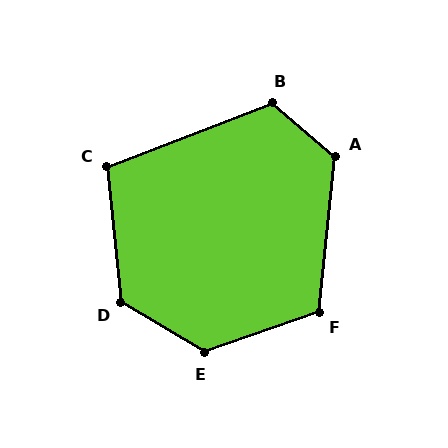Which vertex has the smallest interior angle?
C, at approximately 106 degrees.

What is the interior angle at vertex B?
Approximately 119 degrees (obtuse).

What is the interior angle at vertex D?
Approximately 126 degrees (obtuse).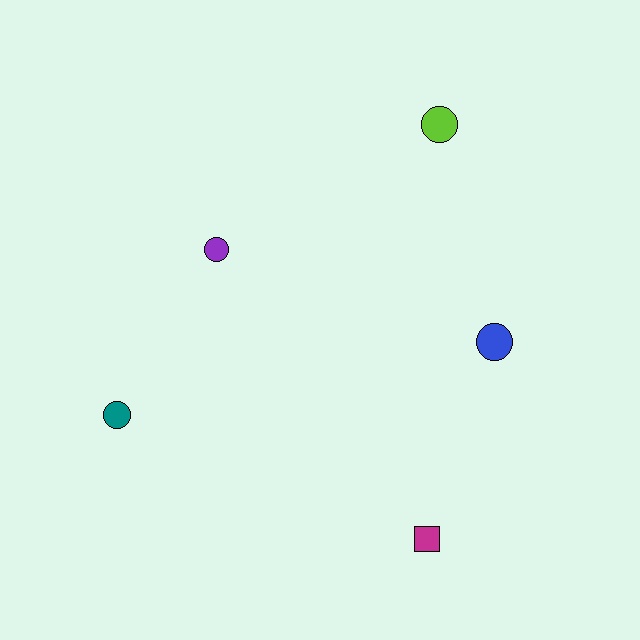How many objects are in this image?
There are 5 objects.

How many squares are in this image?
There is 1 square.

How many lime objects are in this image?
There is 1 lime object.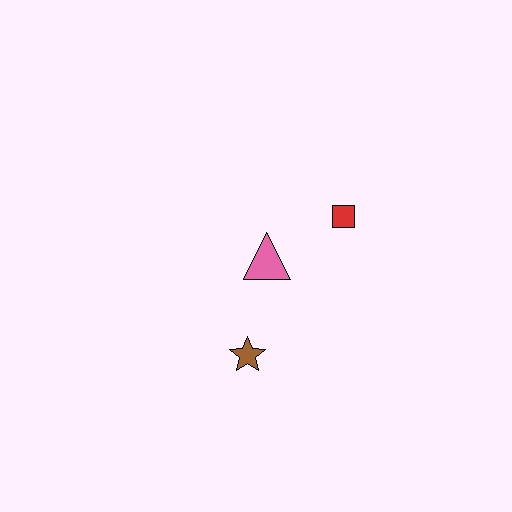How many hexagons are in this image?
There are no hexagons.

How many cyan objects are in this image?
There are no cyan objects.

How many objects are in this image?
There are 3 objects.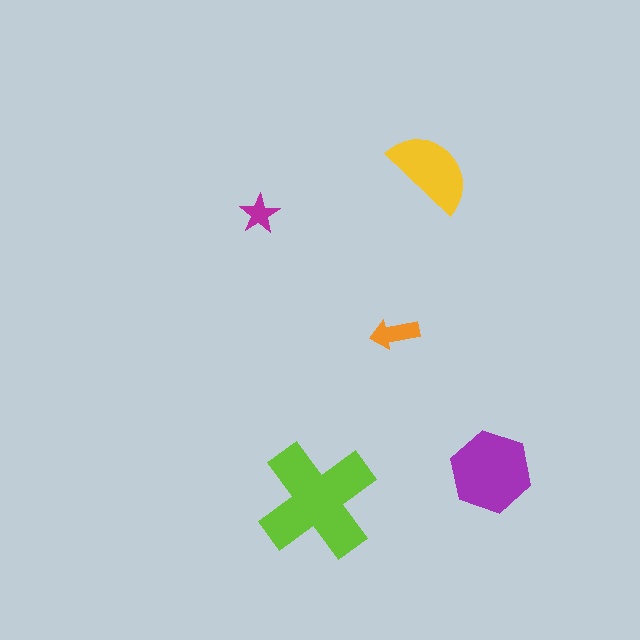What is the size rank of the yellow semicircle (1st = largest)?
3rd.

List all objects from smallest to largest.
The magenta star, the orange arrow, the yellow semicircle, the purple hexagon, the lime cross.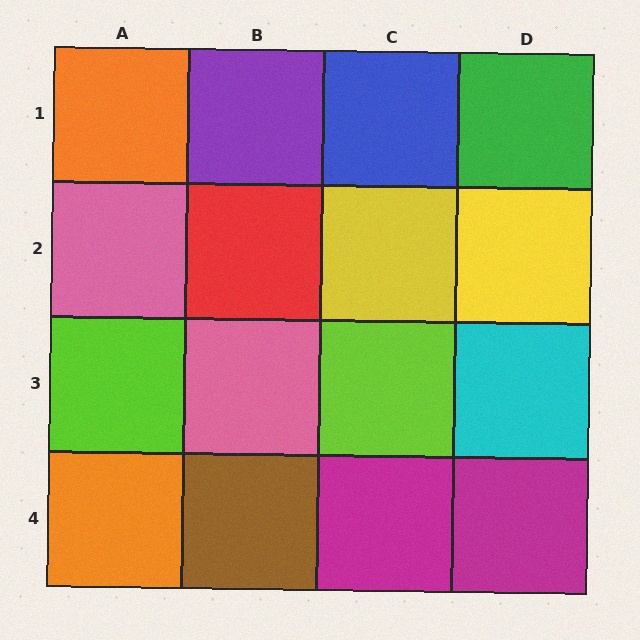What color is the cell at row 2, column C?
Yellow.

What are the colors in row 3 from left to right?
Lime, pink, lime, cyan.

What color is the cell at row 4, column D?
Magenta.